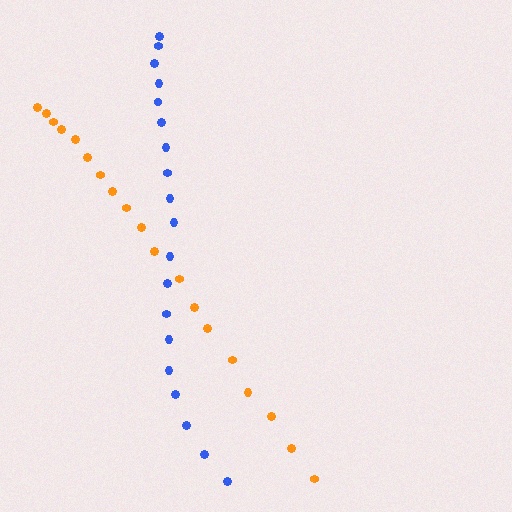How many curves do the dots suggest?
There are 2 distinct paths.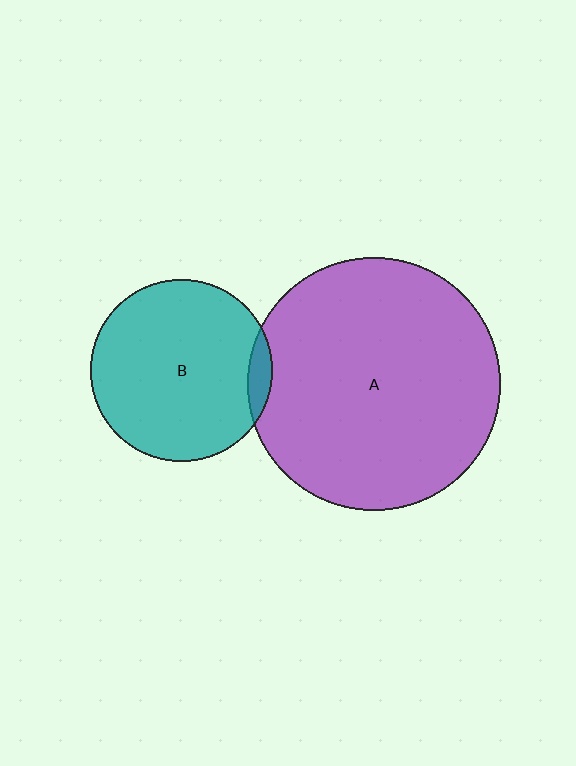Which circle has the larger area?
Circle A (purple).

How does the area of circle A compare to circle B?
Approximately 1.9 times.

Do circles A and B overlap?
Yes.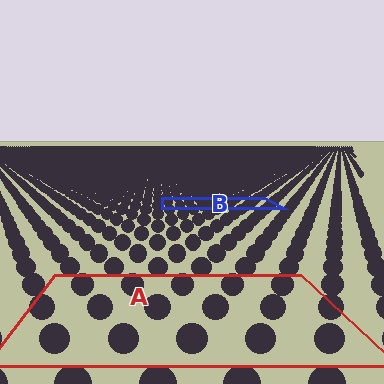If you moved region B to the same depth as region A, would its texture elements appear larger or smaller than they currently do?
They would appear larger. At a closer depth, the same texture elements are projected at a bigger on-screen size.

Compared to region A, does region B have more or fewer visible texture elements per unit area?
Region B has more texture elements per unit area — they are packed more densely because it is farther away.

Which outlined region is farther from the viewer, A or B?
Region B is farther from the viewer — the texture elements inside it appear smaller and more densely packed.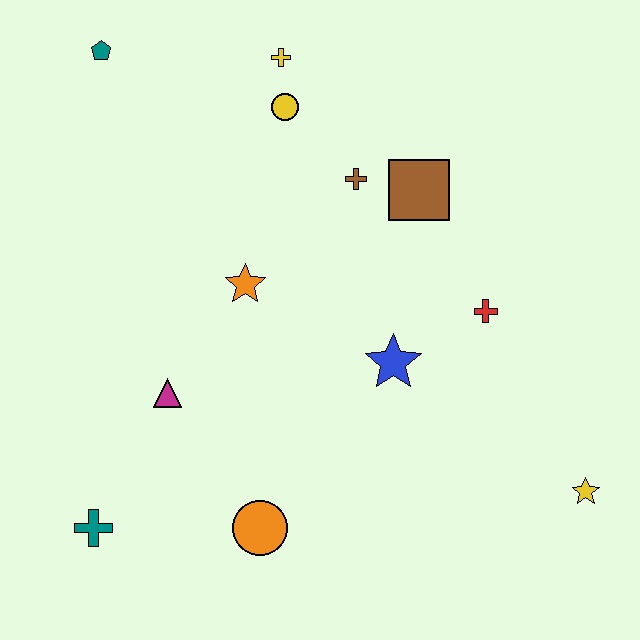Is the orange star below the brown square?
Yes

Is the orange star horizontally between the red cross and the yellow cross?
No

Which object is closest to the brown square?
The brown cross is closest to the brown square.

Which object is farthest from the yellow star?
The teal pentagon is farthest from the yellow star.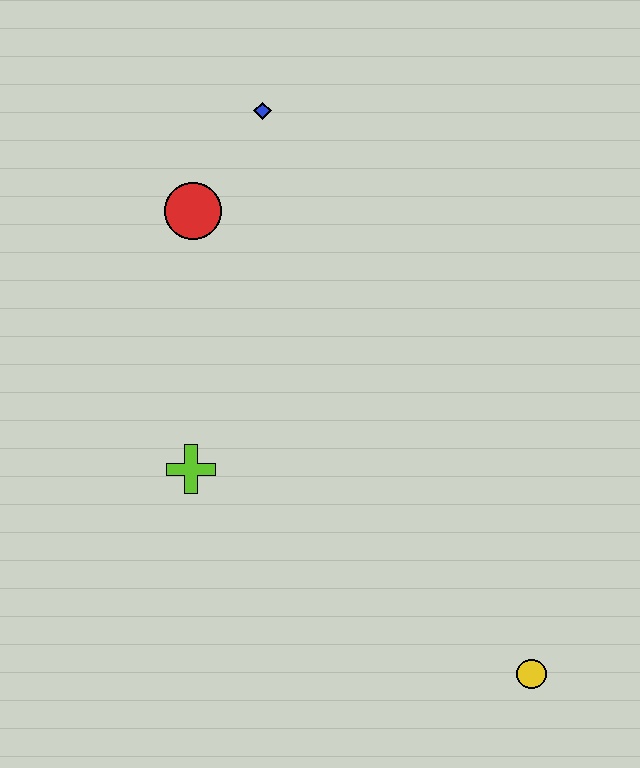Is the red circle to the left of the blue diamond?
Yes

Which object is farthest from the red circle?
The yellow circle is farthest from the red circle.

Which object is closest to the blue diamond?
The red circle is closest to the blue diamond.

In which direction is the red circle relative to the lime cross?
The red circle is above the lime cross.